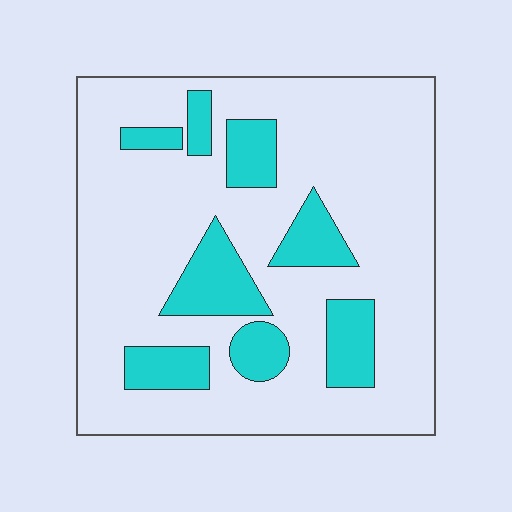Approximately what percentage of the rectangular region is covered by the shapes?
Approximately 20%.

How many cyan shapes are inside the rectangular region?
8.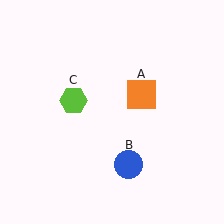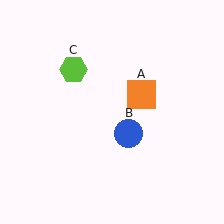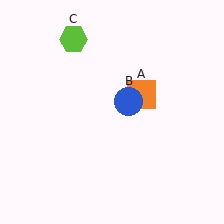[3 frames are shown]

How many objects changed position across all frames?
2 objects changed position: blue circle (object B), lime hexagon (object C).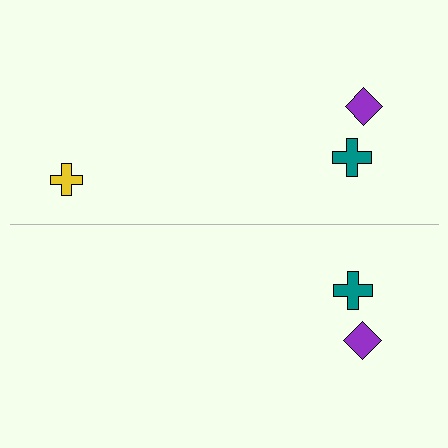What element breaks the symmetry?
A yellow cross is missing from the bottom side.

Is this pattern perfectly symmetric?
No, the pattern is not perfectly symmetric. A yellow cross is missing from the bottom side.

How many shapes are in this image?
There are 5 shapes in this image.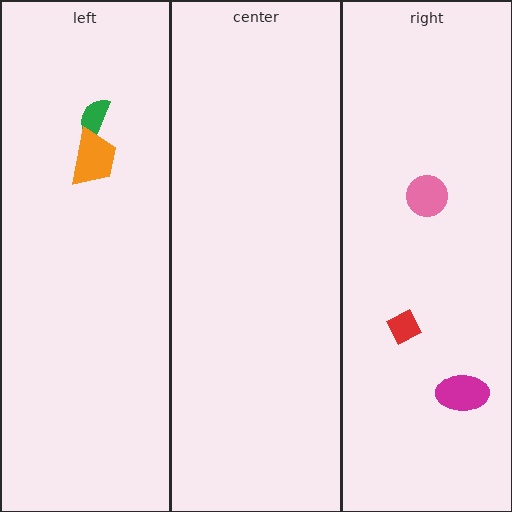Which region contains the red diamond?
The right region.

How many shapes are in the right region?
3.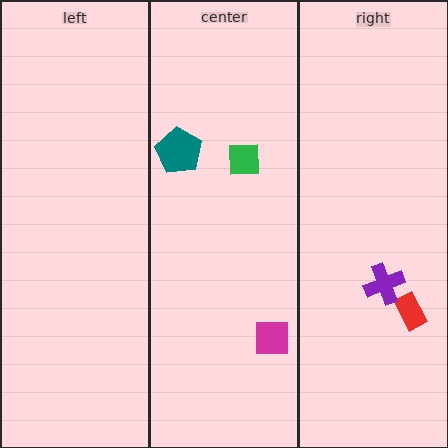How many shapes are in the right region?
2.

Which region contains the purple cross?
The right region.